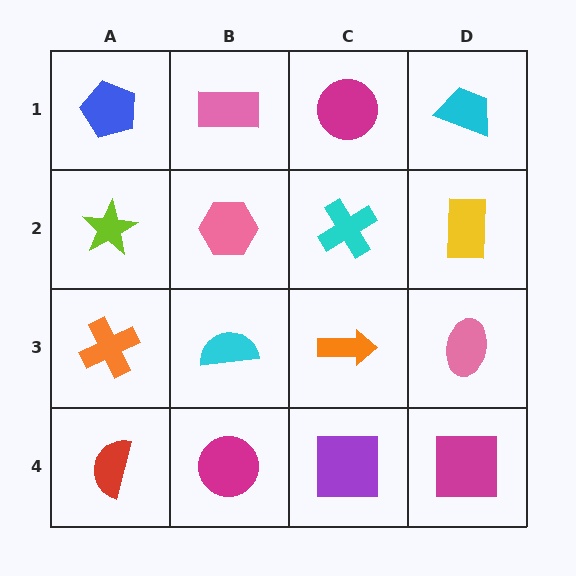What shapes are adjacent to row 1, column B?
A pink hexagon (row 2, column B), a blue pentagon (row 1, column A), a magenta circle (row 1, column C).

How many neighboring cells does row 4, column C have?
3.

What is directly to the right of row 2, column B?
A cyan cross.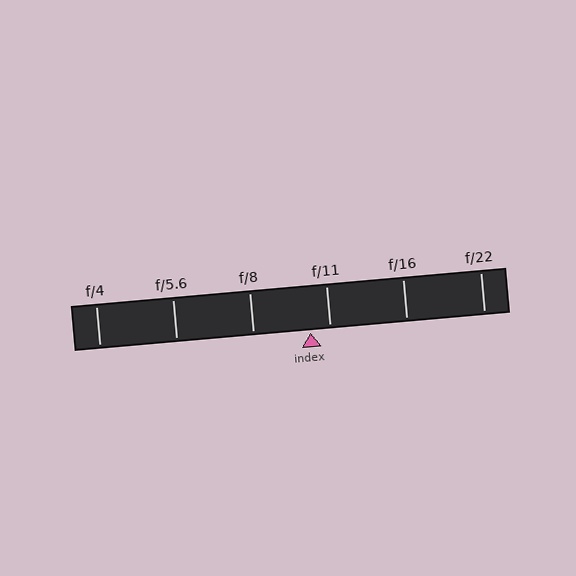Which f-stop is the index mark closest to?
The index mark is closest to f/11.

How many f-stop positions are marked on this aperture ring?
There are 6 f-stop positions marked.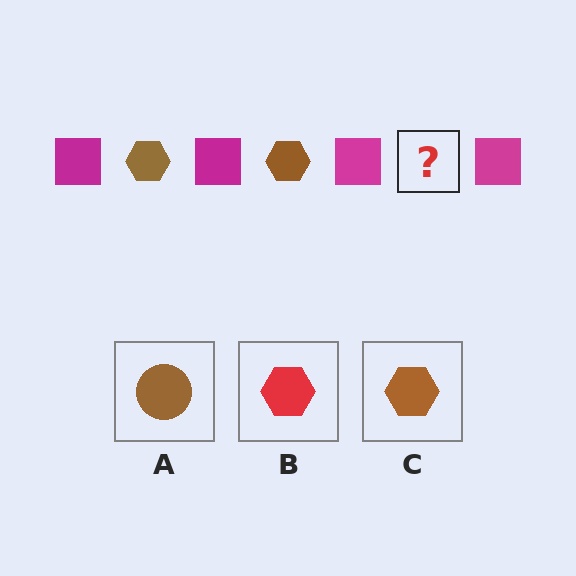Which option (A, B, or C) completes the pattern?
C.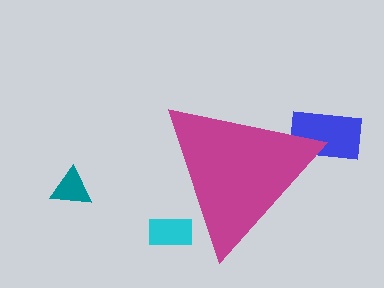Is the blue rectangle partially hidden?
Yes, the blue rectangle is partially hidden behind the magenta triangle.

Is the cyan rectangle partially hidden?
Yes, the cyan rectangle is partially hidden behind the magenta triangle.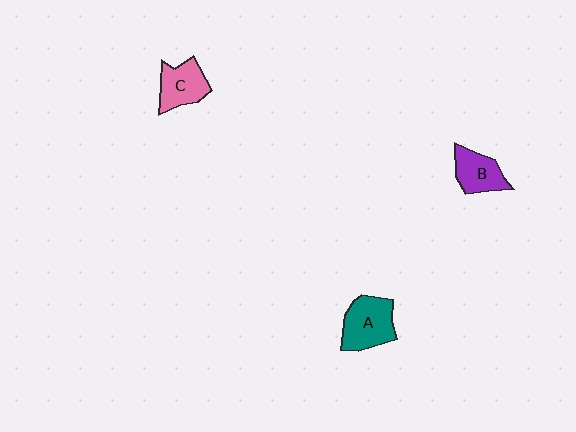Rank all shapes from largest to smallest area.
From largest to smallest: A (teal), C (pink), B (purple).